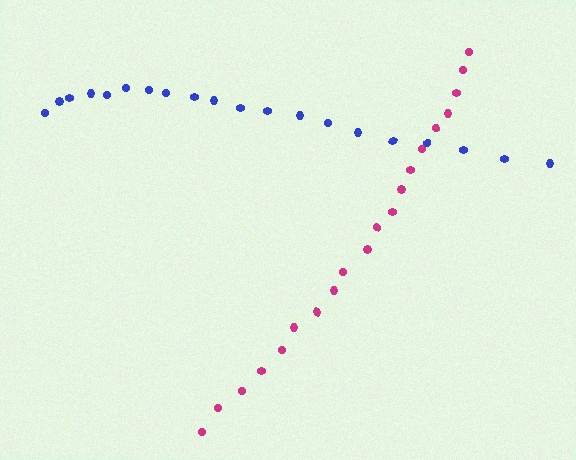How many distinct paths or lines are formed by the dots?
There are 2 distinct paths.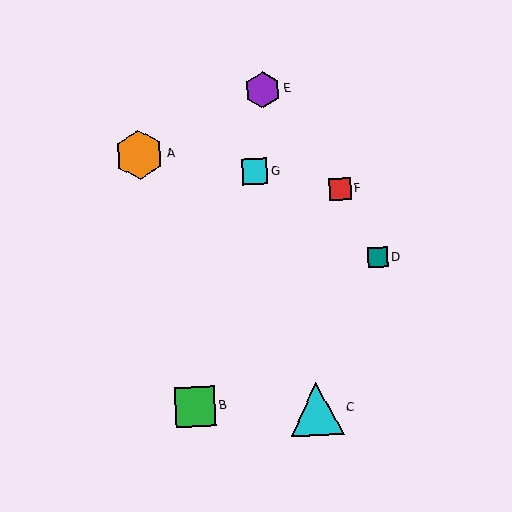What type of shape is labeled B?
Shape B is a green square.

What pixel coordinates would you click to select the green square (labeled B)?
Click at (195, 407) to select the green square B.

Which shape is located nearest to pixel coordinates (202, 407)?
The green square (labeled B) at (195, 407) is nearest to that location.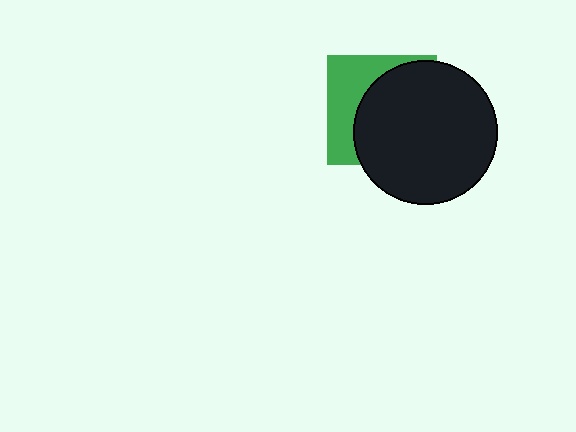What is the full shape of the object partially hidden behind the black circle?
The partially hidden object is a green square.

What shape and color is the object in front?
The object in front is a black circle.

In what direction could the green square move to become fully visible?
The green square could move left. That would shift it out from behind the black circle entirely.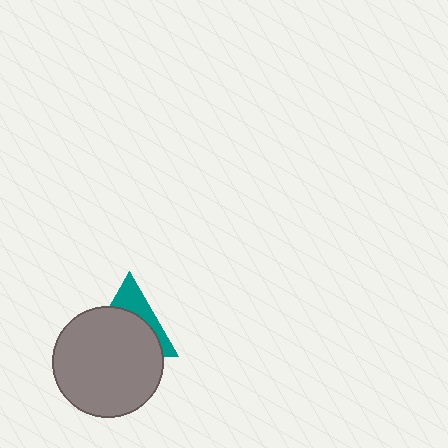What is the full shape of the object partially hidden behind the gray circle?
The partially hidden object is a teal triangle.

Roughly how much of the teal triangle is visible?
A small part of it is visible (roughly 33%).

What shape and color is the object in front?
The object in front is a gray circle.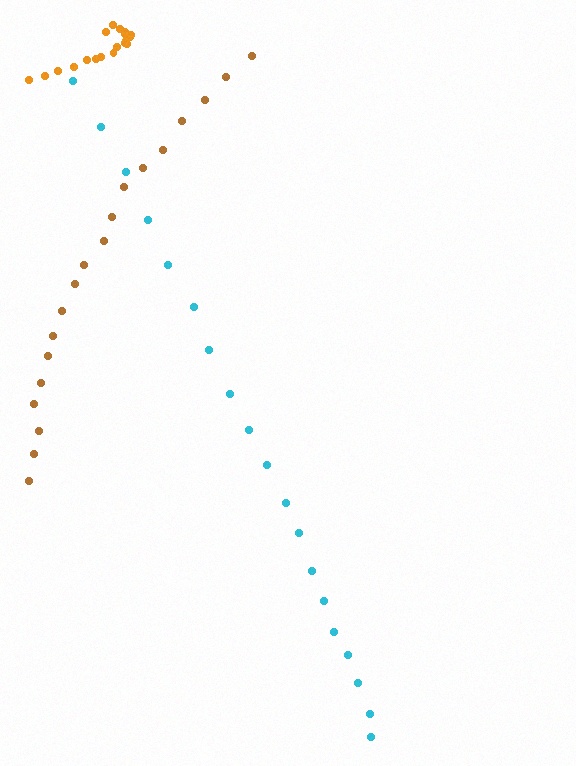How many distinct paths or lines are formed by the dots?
There are 3 distinct paths.